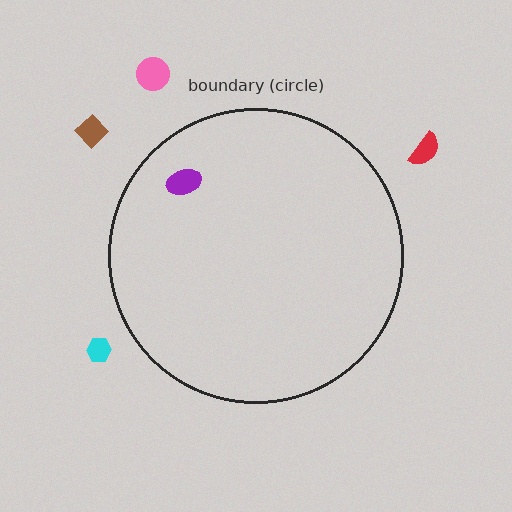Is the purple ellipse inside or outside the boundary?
Inside.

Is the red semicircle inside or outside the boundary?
Outside.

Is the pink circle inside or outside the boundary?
Outside.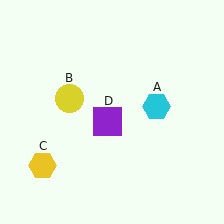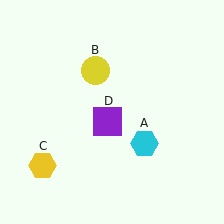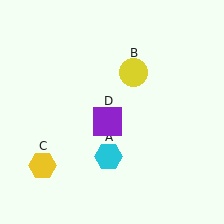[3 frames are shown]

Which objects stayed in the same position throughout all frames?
Yellow hexagon (object C) and purple square (object D) remained stationary.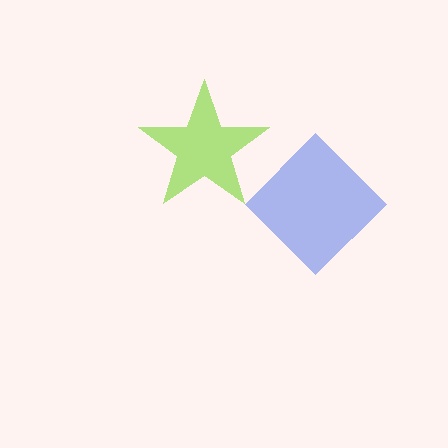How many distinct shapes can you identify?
There are 2 distinct shapes: a lime star, a blue diamond.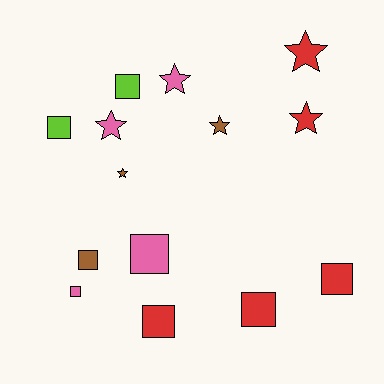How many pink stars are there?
There are 2 pink stars.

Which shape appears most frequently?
Square, with 8 objects.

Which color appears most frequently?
Red, with 5 objects.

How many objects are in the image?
There are 14 objects.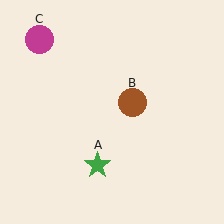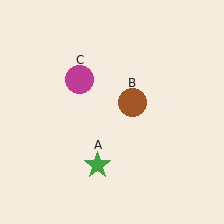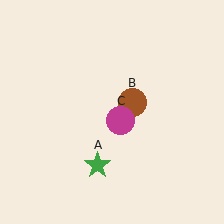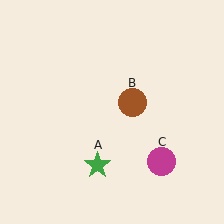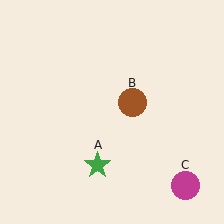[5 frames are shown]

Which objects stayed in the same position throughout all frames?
Green star (object A) and brown circle (object B) remained stationary.